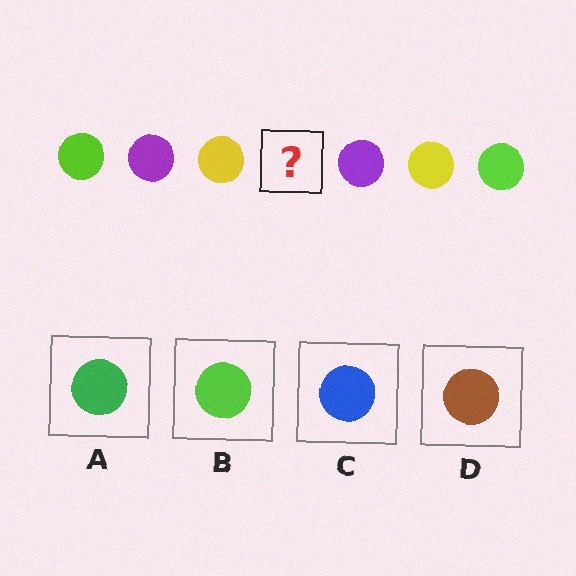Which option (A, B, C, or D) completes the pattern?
B.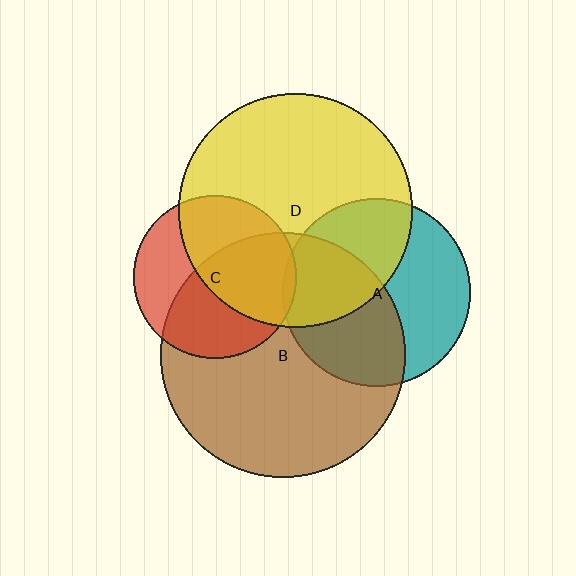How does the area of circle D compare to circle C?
Approximately 2.1 times.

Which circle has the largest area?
Circle B (brown).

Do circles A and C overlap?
Yes.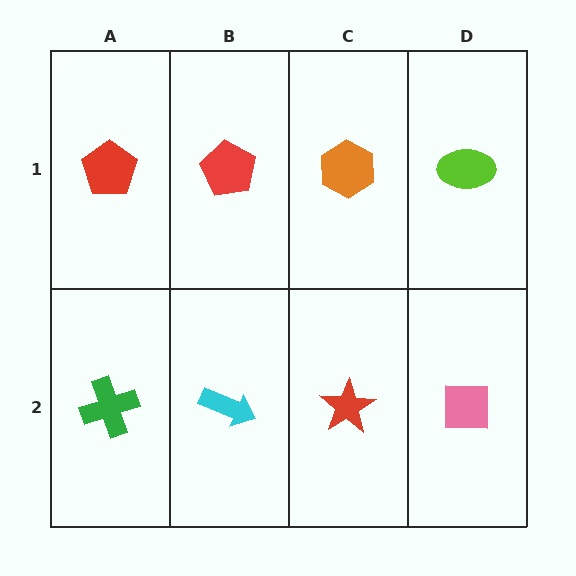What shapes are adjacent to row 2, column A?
A red pentagon (row 1, column A), a cyan arrow (row 2, column B).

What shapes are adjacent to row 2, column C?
An orange hexagon (row 1, column C), a cyan arrow (row 2, column B), a pink square (row 2, column D).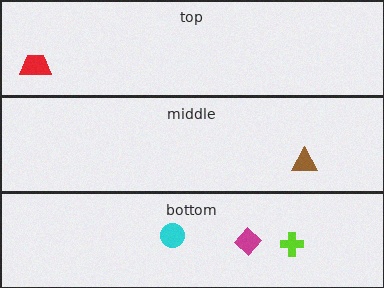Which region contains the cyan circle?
The bottom region.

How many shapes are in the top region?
1.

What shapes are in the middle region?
The brown triangle.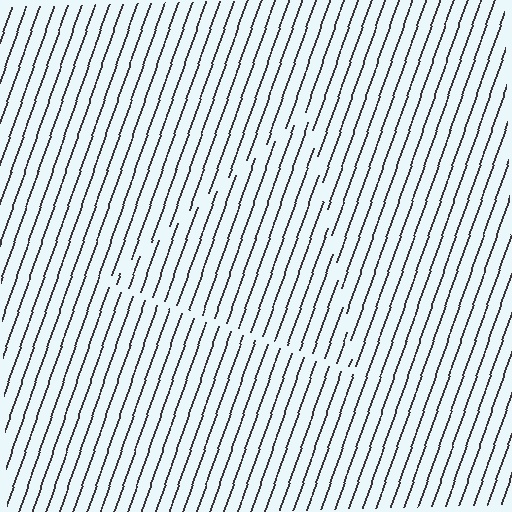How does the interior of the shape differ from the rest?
The interior of the shape contains the same grating, shifted by half a period — the contour is defined by the phase discontinuity where line-ends from the inner and outer gratings abut.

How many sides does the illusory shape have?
3 sides — the line-ends trace a triangle.